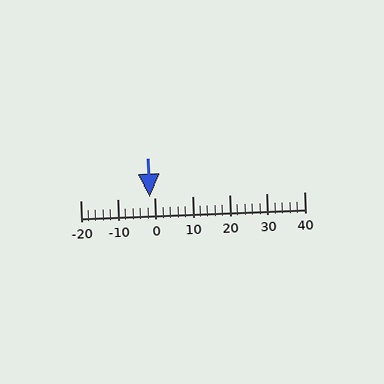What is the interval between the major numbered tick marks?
The major tick marks are spaced 10 units apart.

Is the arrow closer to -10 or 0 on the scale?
The arrow is closer to 0.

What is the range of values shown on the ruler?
The ruler shows values from -20 to 40.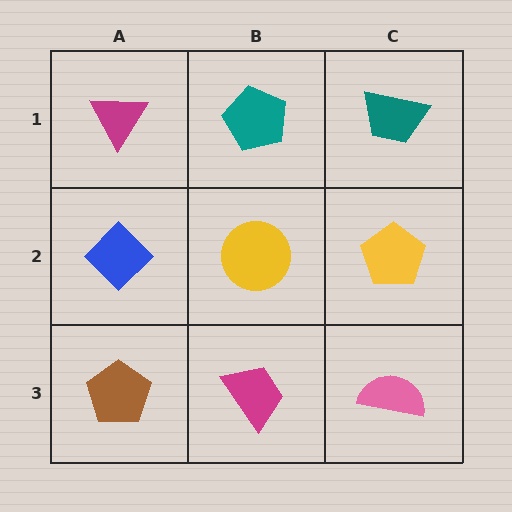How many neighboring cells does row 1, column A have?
2.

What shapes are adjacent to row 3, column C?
A yellow pentagon (row 2, column C), a magenta trapezoid (row 3, column B).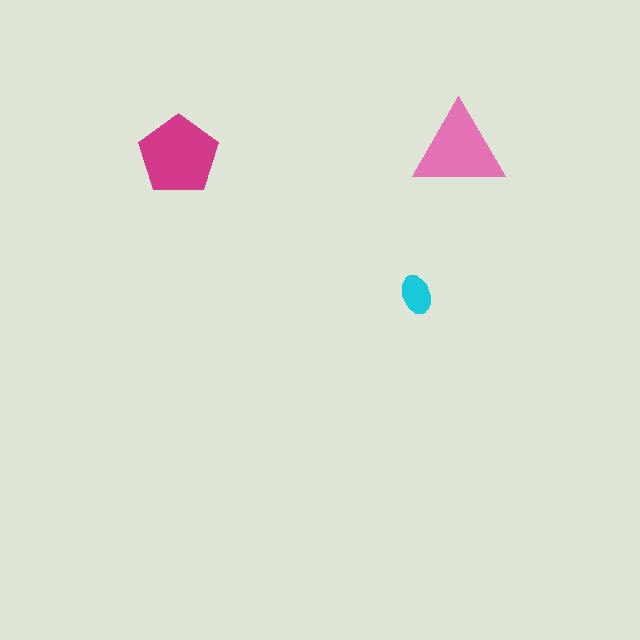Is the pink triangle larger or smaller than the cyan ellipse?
Larger.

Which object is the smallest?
The cyan ellipse.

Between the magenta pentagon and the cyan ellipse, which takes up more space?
The magenta pentagon.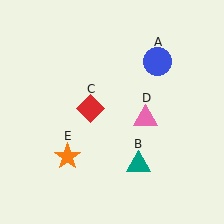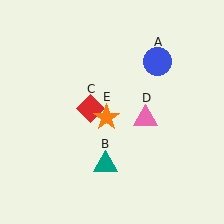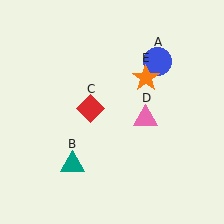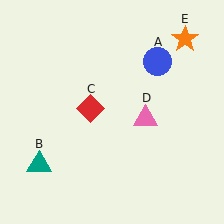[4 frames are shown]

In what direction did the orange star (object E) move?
The orange star (object E) moved up and to the right.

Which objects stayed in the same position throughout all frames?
Blue circle (object A) and red diamond (object C) and pink triangle (object D) remained stationary.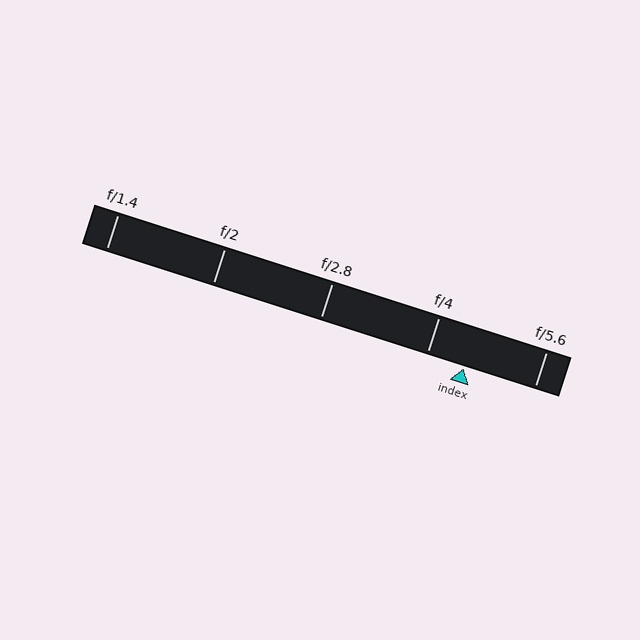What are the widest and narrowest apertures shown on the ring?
The widest aperture shown is f/1.4 and the narrowest is f/5.6.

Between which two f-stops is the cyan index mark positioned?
The index mark is between f/4 and f/5.6.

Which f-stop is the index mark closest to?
The index mark is closest to f/4.